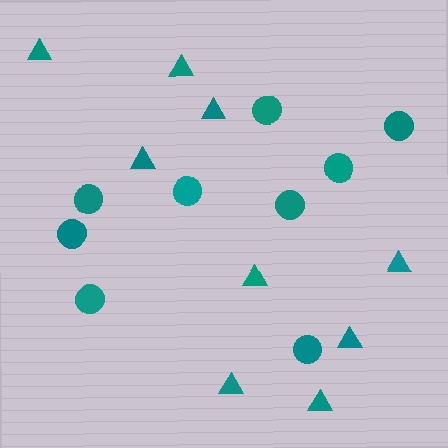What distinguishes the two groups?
There are 2 groups: one group of triangles (9) and one group of circles (9).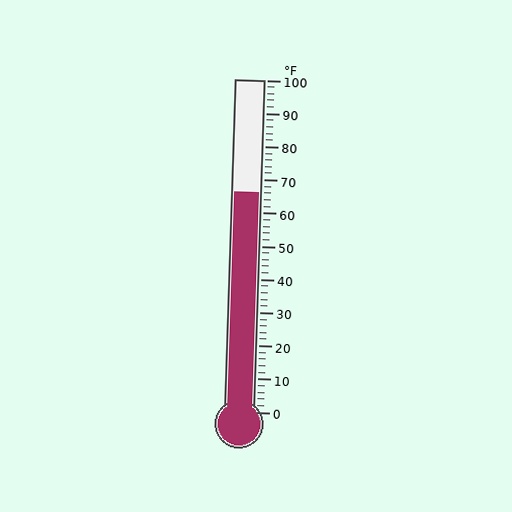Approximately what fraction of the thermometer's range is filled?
The thermometer is filled to approximately 65% of its range.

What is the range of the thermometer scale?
The thermometer scale ranges from 0°F to 100°F.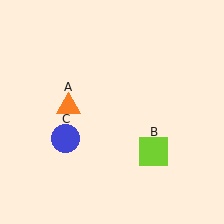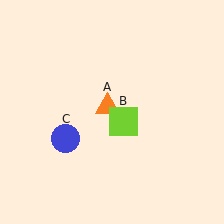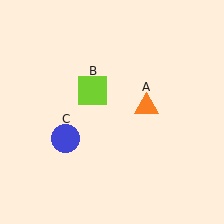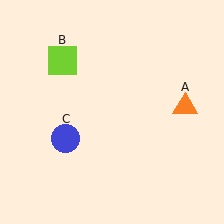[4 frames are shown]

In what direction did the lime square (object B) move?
The lime square (object B) moved up and to the left.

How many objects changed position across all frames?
2 objects changed position: orange triangle (object A), lime square (object B).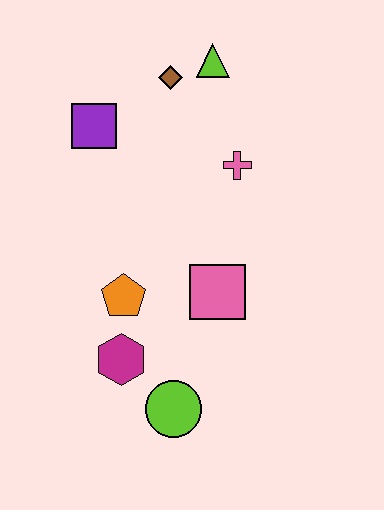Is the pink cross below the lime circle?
No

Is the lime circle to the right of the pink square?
No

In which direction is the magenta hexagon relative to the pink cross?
The magenta hexagon is below the pink cross.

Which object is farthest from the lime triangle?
The lime circle is farthest from the lime triangle.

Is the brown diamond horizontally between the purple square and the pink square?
Yes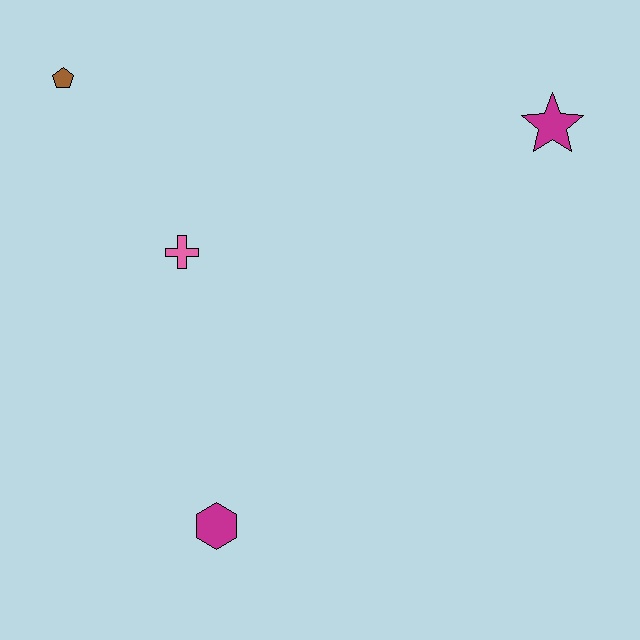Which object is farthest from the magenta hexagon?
The magenta star is farthest from the magenta hexagon.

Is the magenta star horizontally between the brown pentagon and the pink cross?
No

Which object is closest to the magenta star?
The pink cross is closest to the magenta star.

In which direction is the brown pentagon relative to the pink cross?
The brown pentagon is above the pink cross.